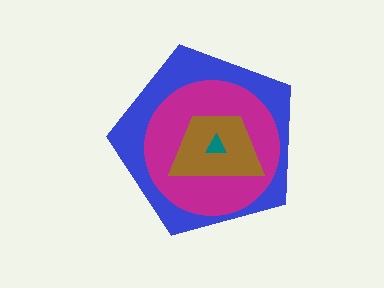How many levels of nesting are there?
4.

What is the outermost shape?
The blue pentagon.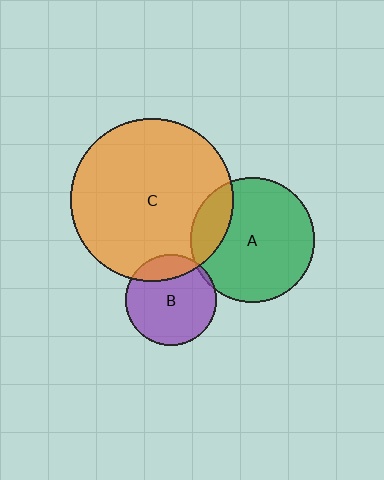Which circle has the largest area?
Circle C (orange).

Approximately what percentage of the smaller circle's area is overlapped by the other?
Approximately 20%.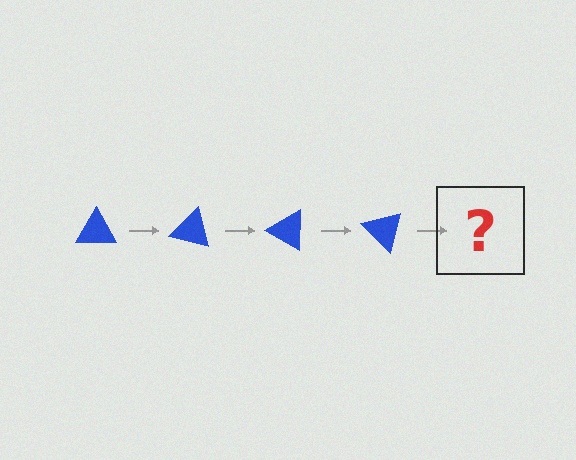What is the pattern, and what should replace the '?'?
The pattern is that the triangle rotates 15 degrees each step. The '?' should be a blue triangle rotated 60 degrees.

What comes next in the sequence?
The next element should be a blue triangle rotated 60 degrees.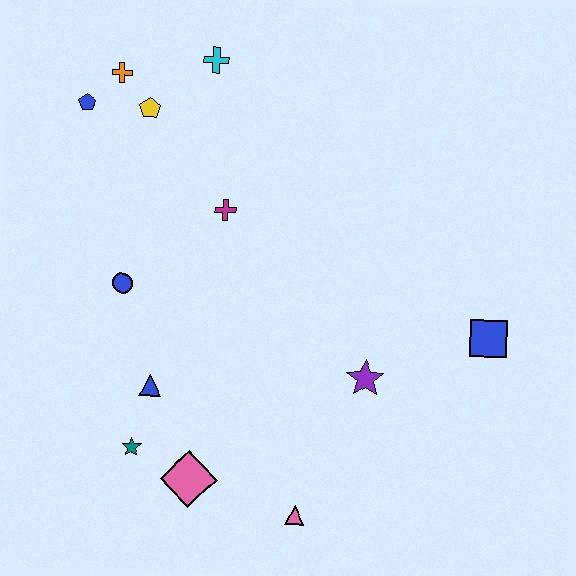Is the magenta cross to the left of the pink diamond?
No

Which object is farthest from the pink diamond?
The cyan cross is farthest from the pink diamond.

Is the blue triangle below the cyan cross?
Yes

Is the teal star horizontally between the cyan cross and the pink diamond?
No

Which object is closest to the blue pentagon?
The orange cross is closest to the blue pentagon.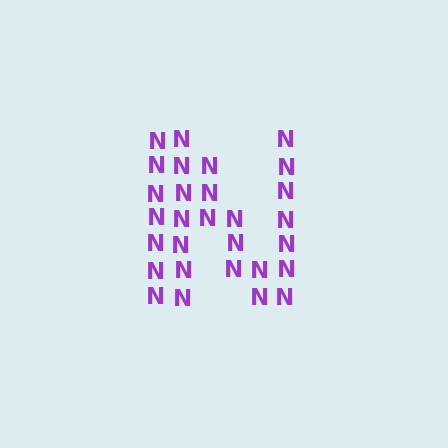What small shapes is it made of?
It is made of small letter N's.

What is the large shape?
The large shape is the letter N.